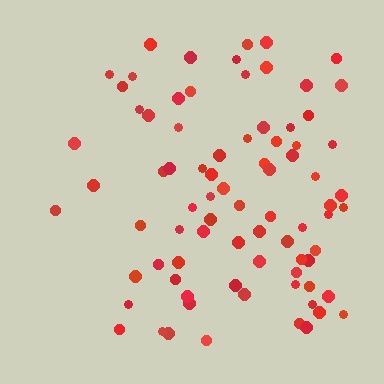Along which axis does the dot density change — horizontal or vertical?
Horizontal.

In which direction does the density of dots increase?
From left to right, with the right side densest.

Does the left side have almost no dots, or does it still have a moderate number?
Still a moderate number, just noticeably fewer than the right.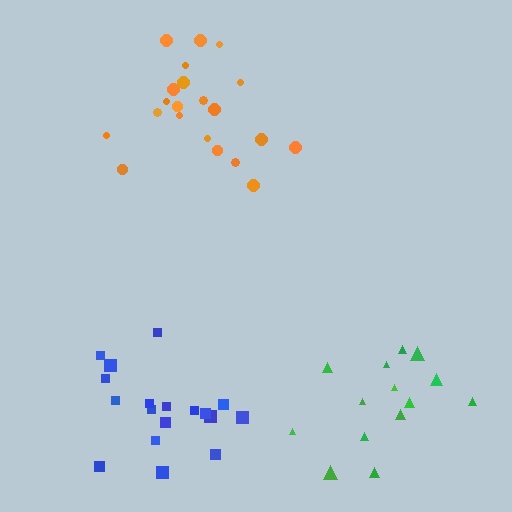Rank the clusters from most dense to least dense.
orange, blue, green.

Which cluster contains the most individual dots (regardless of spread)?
Orange (21).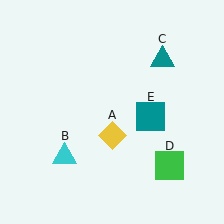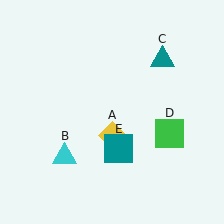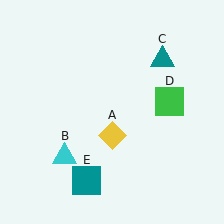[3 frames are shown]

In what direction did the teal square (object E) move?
The teal square (object E) moved down and to the left.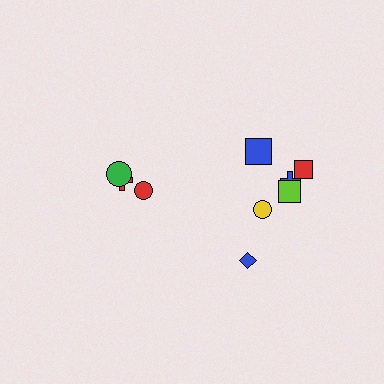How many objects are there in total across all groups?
There are 9 objects.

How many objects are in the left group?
There are 3 objects.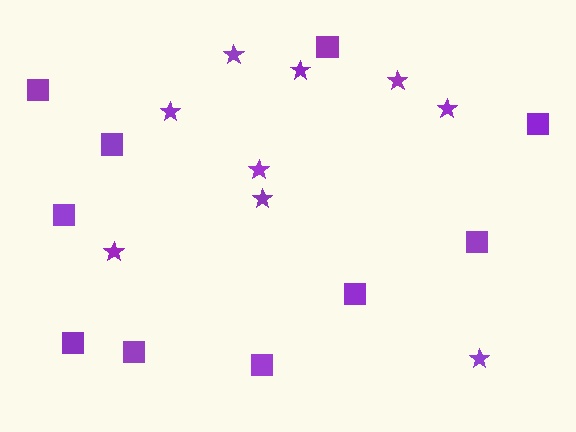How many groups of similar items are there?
There are 2 groups: one group of squares (10) and one group of stars (9).